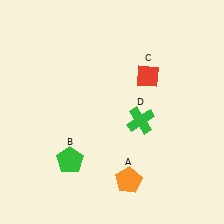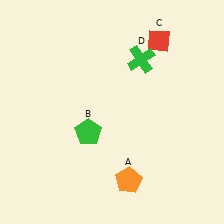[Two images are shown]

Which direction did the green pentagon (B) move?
The green pentagon (B) moved up.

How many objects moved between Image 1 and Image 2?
3 objects moved between the two images.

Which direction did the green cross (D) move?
The green cross (D) moved up.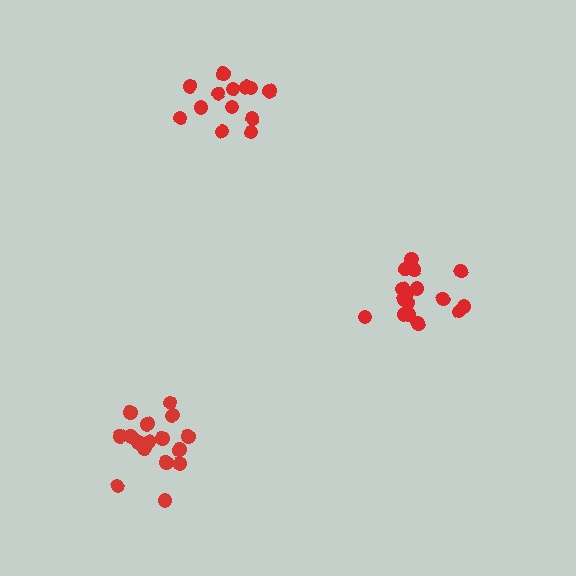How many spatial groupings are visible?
There are 3 spatial groupings.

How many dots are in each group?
Group 1: 16 dots, Group 2: 13 dots, Group 3: 16 dots (45 total).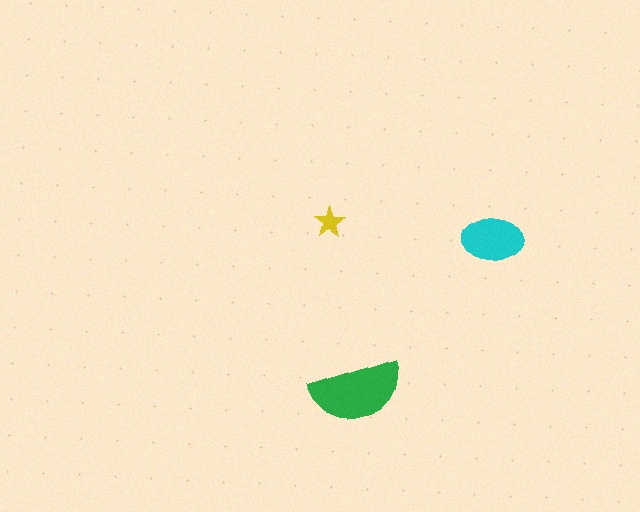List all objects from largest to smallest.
The green semicircle, the cyan ellipse, the yellow star.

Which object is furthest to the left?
The yellow star is leftmost.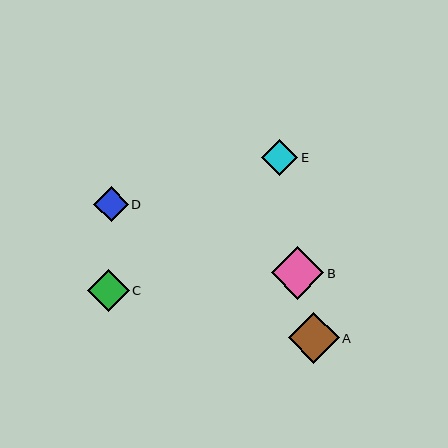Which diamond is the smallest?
Diamond D is the smallest with a size of approximately 35 pixels.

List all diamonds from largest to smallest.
From largest to smallest: B, A, C, E, D.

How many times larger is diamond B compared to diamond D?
Diamond B is approximately 1.5 times the size of diamond D.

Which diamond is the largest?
Diamond B is the largest with a size of approximately 52 pixels.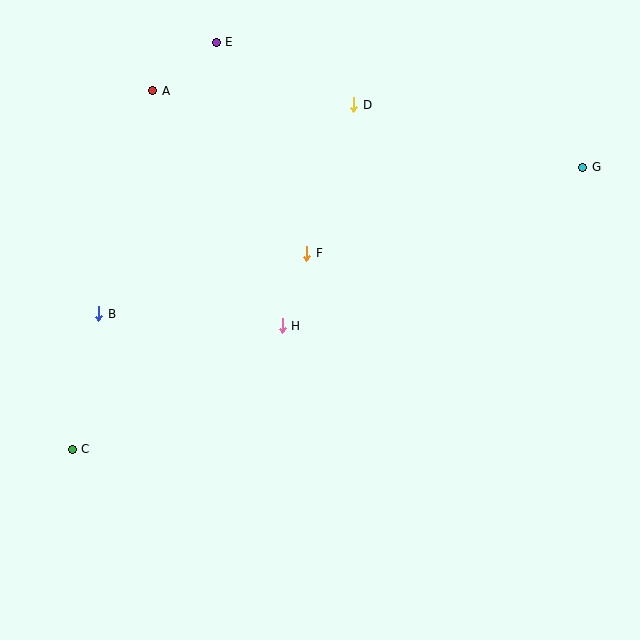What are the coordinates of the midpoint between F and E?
The midpoint between F and E is at (261, 148).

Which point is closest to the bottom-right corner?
Point H is closest to the bottom-right corner.